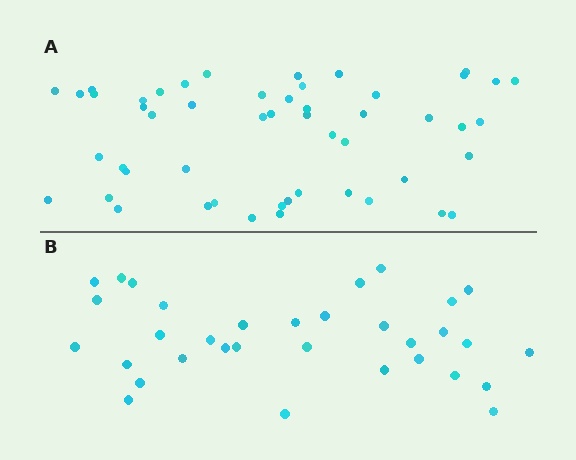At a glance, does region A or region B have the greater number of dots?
Region A (the top region) has more dots.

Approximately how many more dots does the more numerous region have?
Region A has approximately 20 more dots than region B.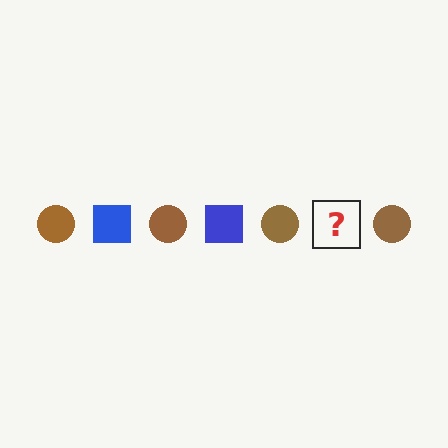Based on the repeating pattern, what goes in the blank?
The blank should be a blue square.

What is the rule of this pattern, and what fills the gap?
The rule is that the pattern alternates between brown circle and blue square. The gap should be filled with a blue square.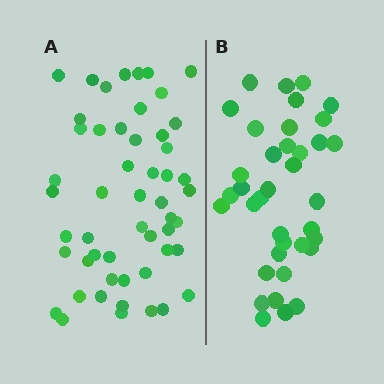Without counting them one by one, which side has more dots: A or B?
Region A (the left region) has more dots.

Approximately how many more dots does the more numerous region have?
Region A has approximately 15 more dots than region B.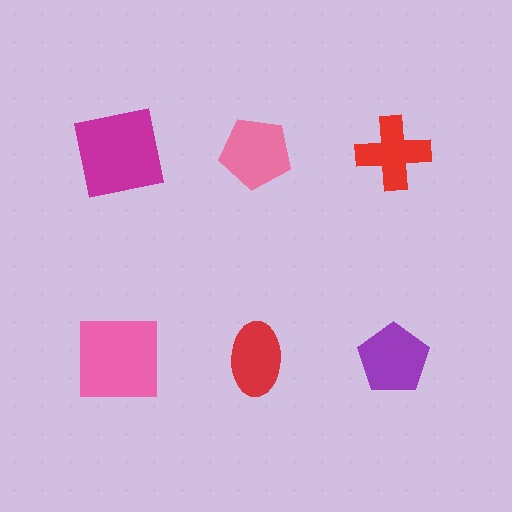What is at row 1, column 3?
A red cross.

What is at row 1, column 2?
A pink pentagon.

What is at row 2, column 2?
A red ellipse.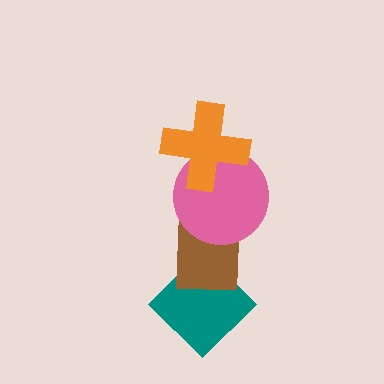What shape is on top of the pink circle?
The orange cross is on top of the pink circle.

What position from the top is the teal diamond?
The teal diamond is 4th from the top.